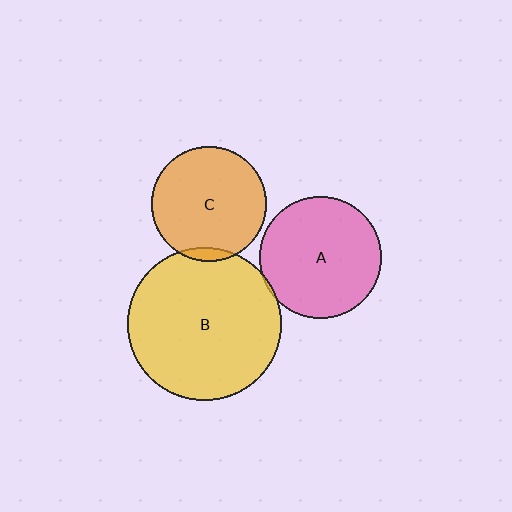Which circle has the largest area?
Circle B (yellow).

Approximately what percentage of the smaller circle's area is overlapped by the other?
Approximately 5%.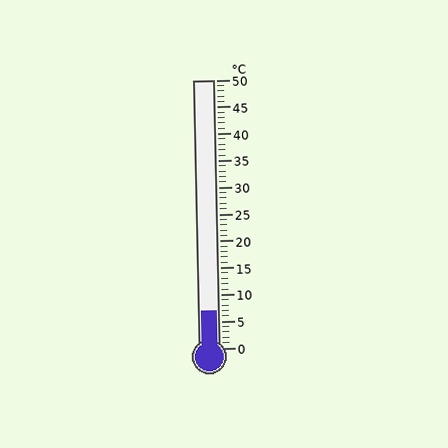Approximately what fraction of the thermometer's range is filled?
The thermometer is filled to approximately 15% of its range.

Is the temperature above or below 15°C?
The temperature is below 15°C.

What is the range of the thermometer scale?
The thermometer scale ranges from 0°C to 50°C.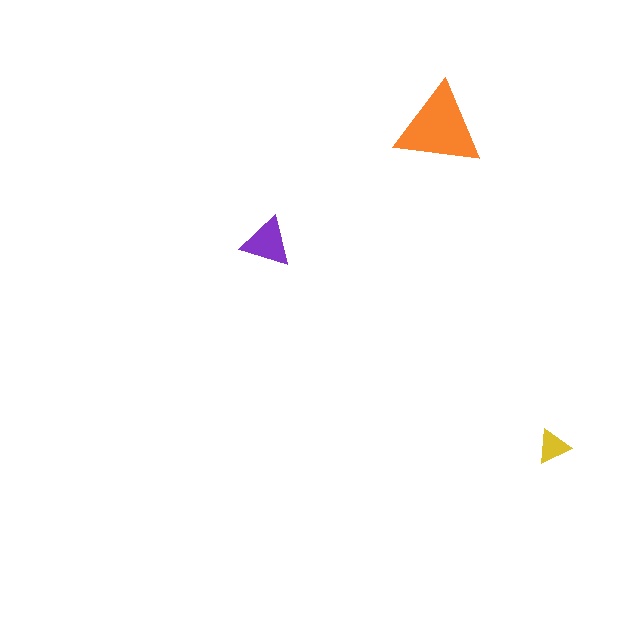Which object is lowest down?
The yellow triangle is bottommost.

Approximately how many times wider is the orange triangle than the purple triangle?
About 1.5 times wider.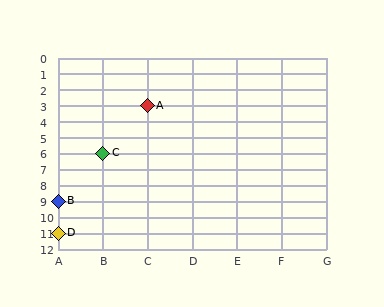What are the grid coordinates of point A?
Point A is at grid coordinates (C, 3).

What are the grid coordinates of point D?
Point D is at grid coordinates (A, 11).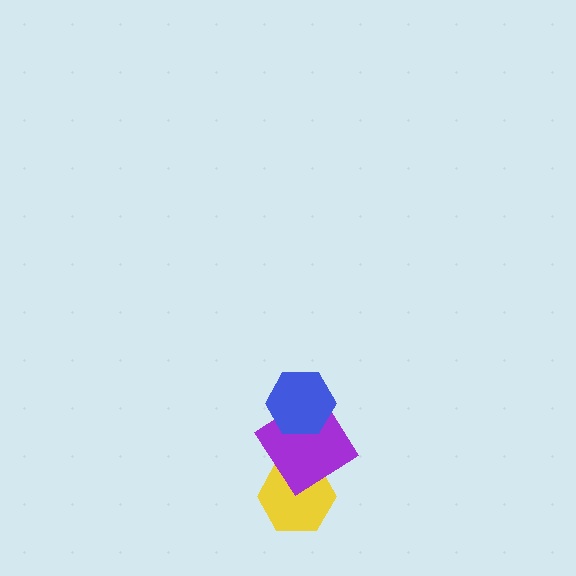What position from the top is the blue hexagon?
The blue hexagon is 1st from the top.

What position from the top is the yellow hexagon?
The yellow hexagon is 3rd from the top.